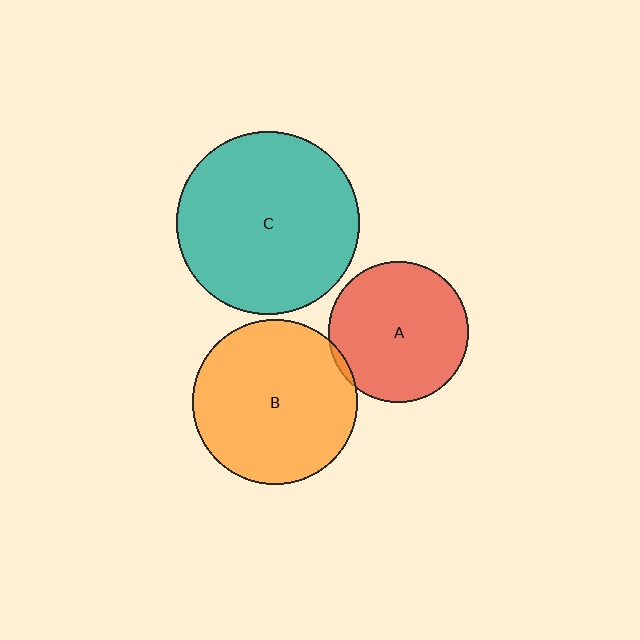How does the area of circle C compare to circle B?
Approximately 1.2 times.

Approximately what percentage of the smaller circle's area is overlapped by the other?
Approximately 5%.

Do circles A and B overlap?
Yes.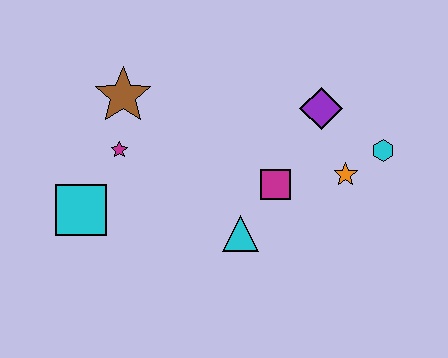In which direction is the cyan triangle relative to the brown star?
The cyan triangle is below the brown star.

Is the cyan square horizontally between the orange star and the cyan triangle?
No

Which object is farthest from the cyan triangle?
The brown star is farthest from the cyan triangle.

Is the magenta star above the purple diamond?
No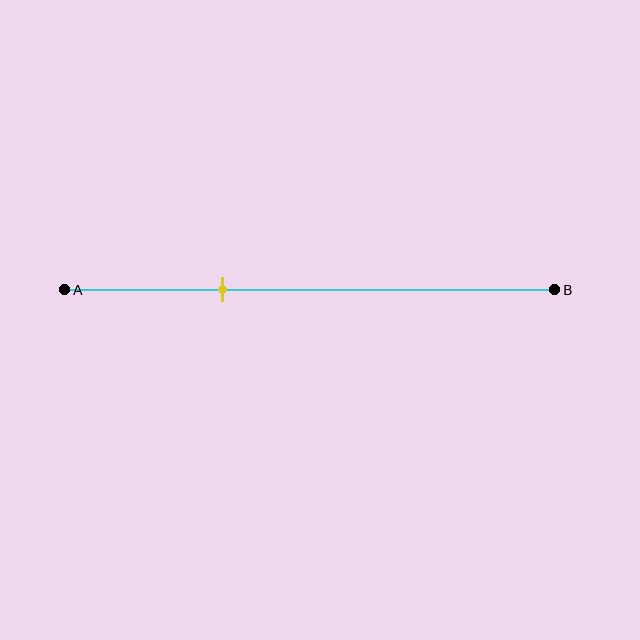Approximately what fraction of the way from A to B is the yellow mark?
The yellow mark is approximately 30% of the way from A to B.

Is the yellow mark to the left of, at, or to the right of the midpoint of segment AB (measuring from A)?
The yellow mark is to the left of the midpoint of segment AB.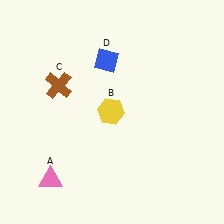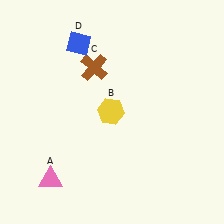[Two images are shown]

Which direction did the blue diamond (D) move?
The blue diamond (D) moved left.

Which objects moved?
The objects that moved are: the brown cross (C), the blue diamond (D).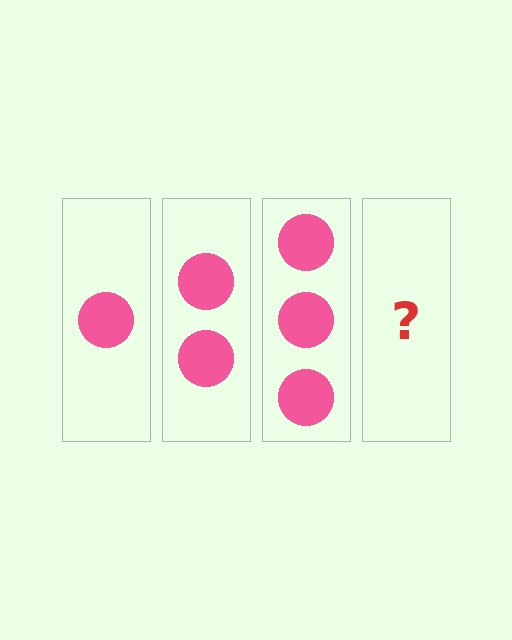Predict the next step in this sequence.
The next step is 4 circles.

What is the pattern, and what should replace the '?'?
The pattern is that each step adds one more circle. The '?' should be 4 circles.